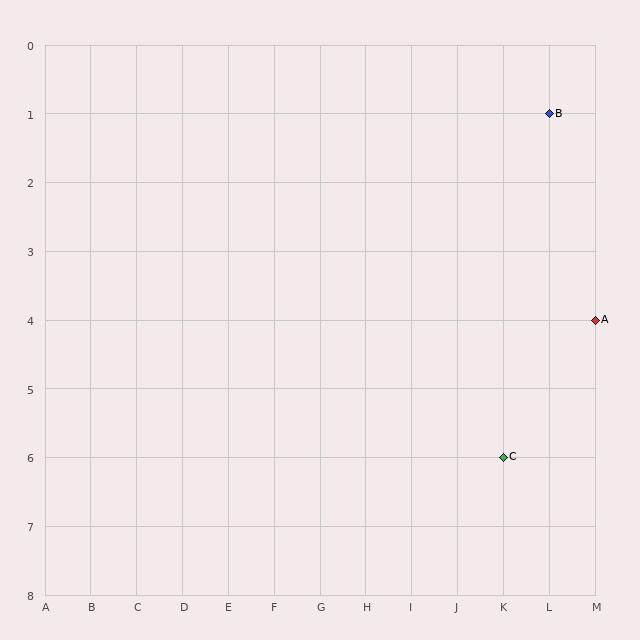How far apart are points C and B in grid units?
Points C and B are 1 column and 5 rows apart (about 5.1 grid units diagonally).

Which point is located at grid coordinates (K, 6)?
Point C is at (K, 6).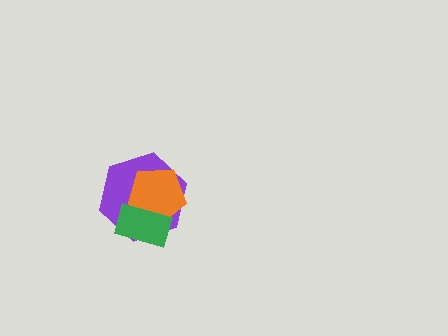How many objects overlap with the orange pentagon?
2 objects overlap with the orange pentagon.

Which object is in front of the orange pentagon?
The green rectangle is in front of the orange pentagon.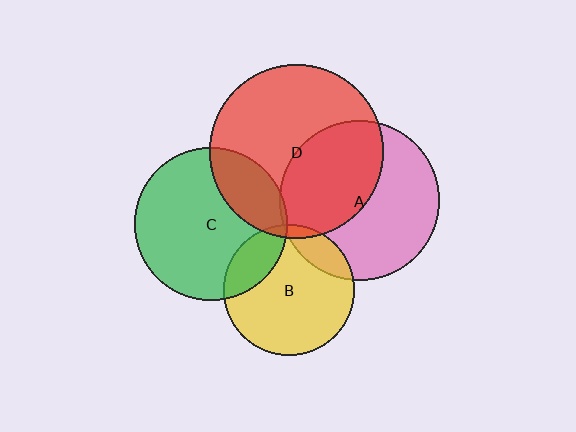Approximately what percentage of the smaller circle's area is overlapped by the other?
Approximately 15%.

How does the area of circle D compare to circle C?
Approximately 1.3 times.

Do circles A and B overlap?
Yes.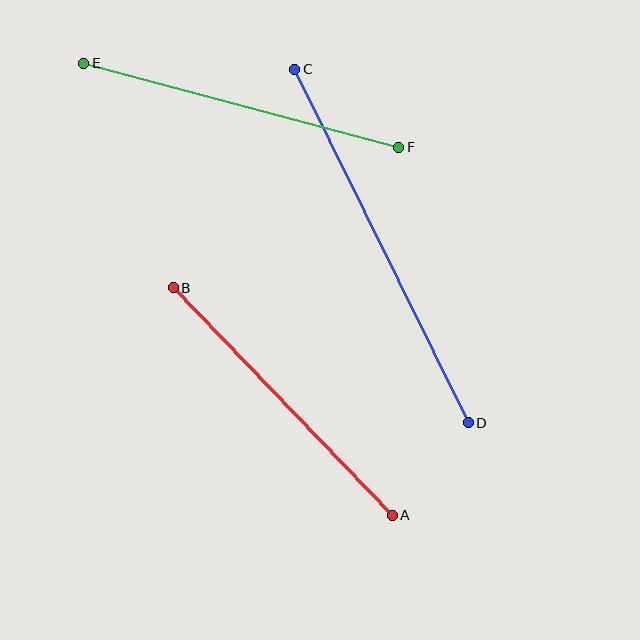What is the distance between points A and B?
The distance is approximately 316 pixels.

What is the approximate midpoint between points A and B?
The midpoint is at approximately (283, 401) pixels.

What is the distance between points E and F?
The distance is approximately 326 pixels.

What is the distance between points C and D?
The distance is approximately 393 pixels.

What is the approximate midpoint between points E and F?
The midpoint is at approximately (241, 105) pixels.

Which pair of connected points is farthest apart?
Points C and D are farthest apart.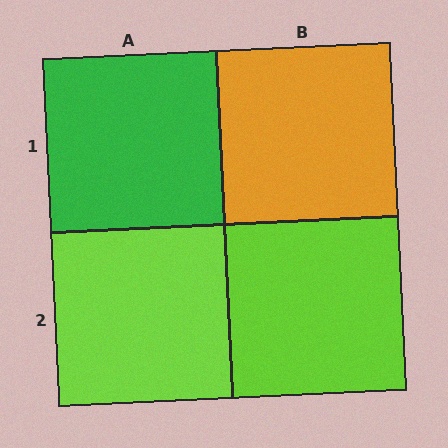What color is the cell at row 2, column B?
Lime.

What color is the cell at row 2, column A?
Lime.